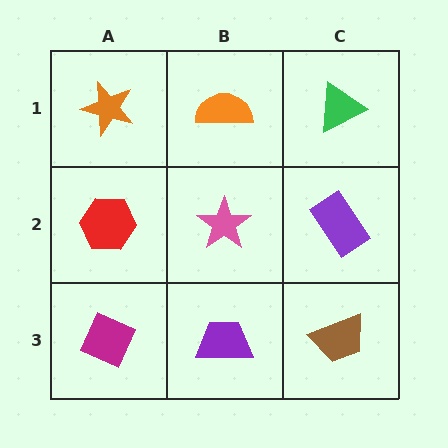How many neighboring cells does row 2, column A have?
3.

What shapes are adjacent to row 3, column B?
A pink star (row 2, column B), a magenta diamond (row 3, column A), a brown trapezoid (row 3, column C).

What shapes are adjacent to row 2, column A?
An orange star (row 1, column A), a magenta diamond (row 3, column A), a pink star (row 2, column B).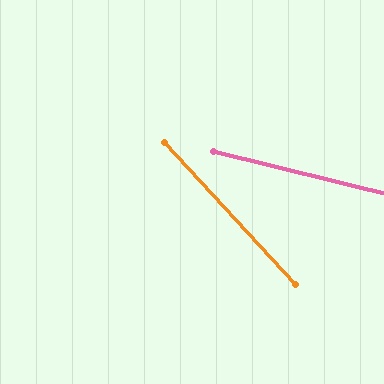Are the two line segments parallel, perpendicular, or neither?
Neither parallel nor perpendicular — they differ by about 33°.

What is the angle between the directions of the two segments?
Approximately 33 degrees.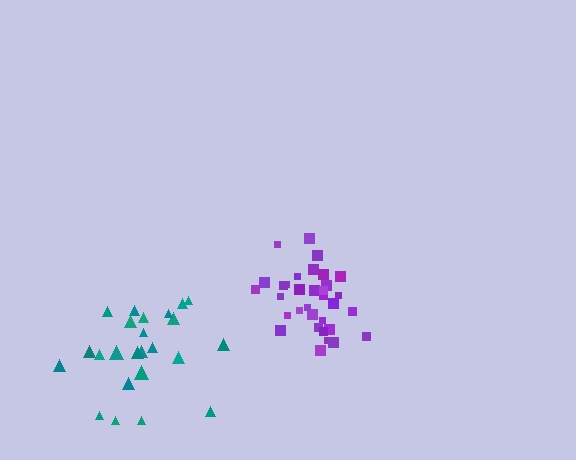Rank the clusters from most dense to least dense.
purple, teal.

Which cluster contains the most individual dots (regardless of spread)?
Purple (34).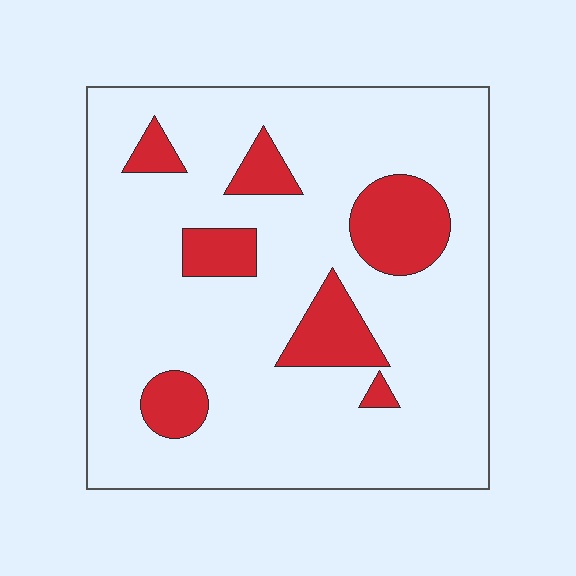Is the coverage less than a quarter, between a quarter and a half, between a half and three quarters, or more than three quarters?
Less than a quarter.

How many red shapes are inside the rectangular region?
7.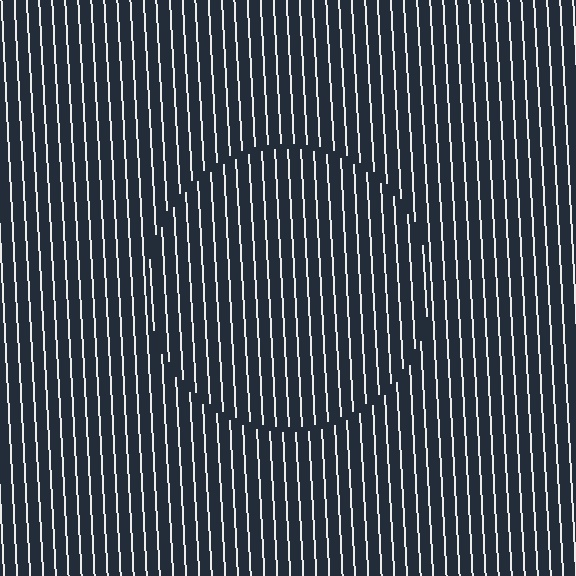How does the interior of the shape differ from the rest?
The interior of the shape contains the same grating, shifted by half a period — the contour is defined by the phase discontinuity where line-ends from the inner and outer gratings abut.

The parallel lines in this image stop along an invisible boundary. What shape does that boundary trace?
An illusory circle. The interior of the shape contains the same grating, shifted by half a period — the contour is defined by the phase discontinuity where line-ends from the inner and outer gratings abut.